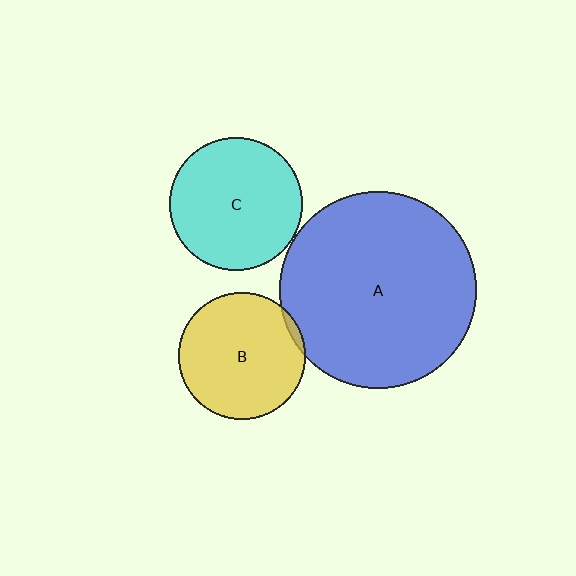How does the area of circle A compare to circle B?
Approximately 2.4 times.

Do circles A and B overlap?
Yes.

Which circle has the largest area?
Circle A (blue).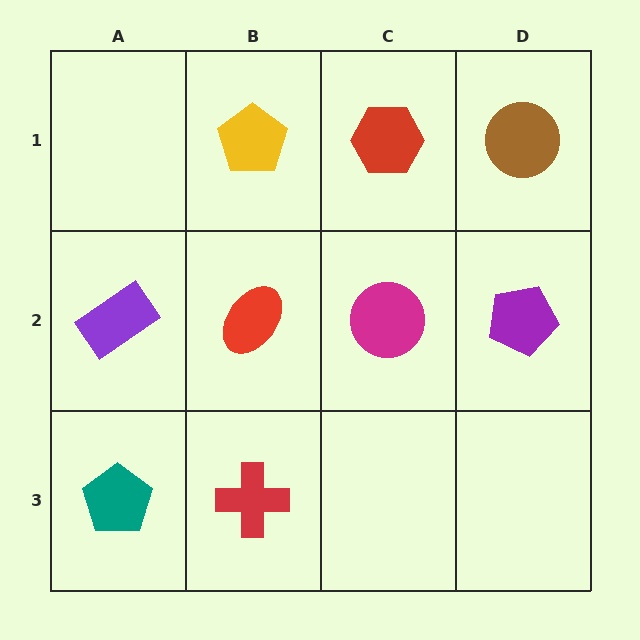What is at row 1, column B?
A yellow pentagon.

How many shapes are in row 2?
4 shapes.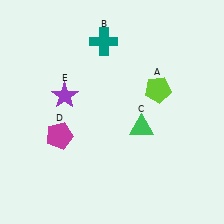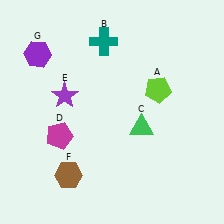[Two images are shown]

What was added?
A brown hexagon (F), a purple hexagon (G) were added in Image 2.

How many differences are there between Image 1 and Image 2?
There are 2 differences between the two images.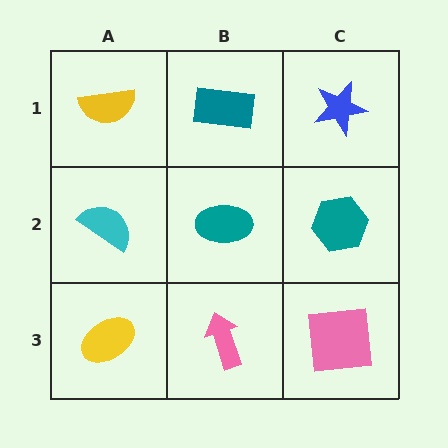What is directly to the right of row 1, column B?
A blue star.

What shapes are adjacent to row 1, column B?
A teal ellipse (row 2, column B), a yellow semicircle (row 1, column A), a blue star (row 1, column C).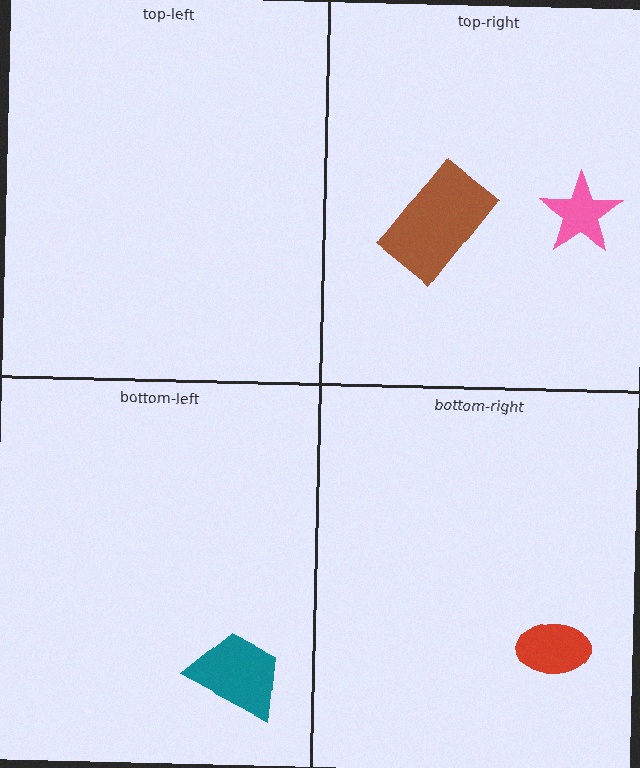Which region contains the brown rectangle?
The top-right region.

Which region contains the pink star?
The top-right region.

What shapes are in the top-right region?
The pink star, the brown rectangle.